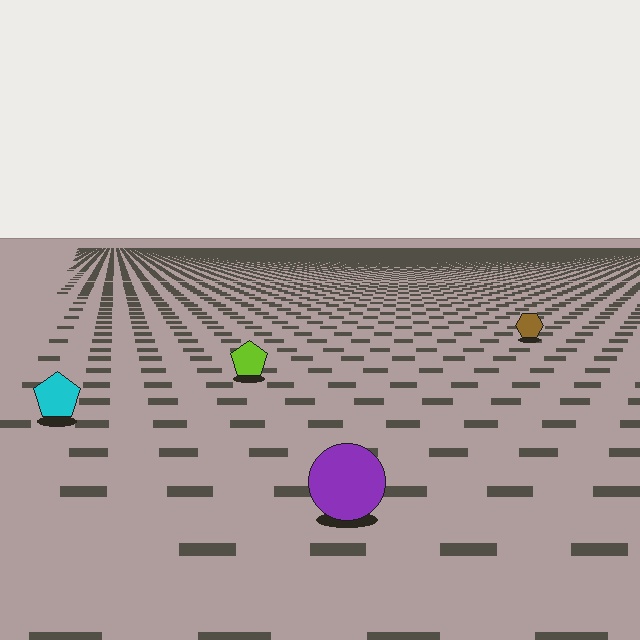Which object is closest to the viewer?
The purple circle is closest. The texture marks near it are larger and more spread out.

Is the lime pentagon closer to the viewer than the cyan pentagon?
No. The cyan pentagon is closer — you can tell from the texture gradient: the ground texture is coarser near it.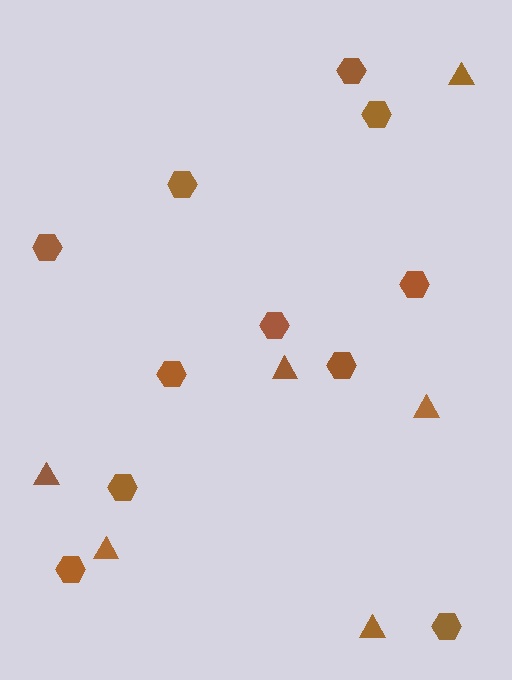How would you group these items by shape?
There are 2 groups: one group of hexagons (11) and one group of triangles (6).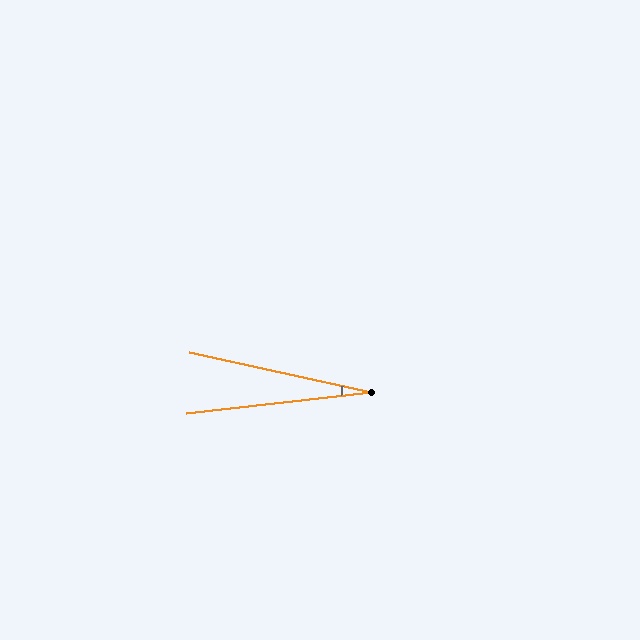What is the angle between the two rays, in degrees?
Approximately 19 degrees.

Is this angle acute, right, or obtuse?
It is acute.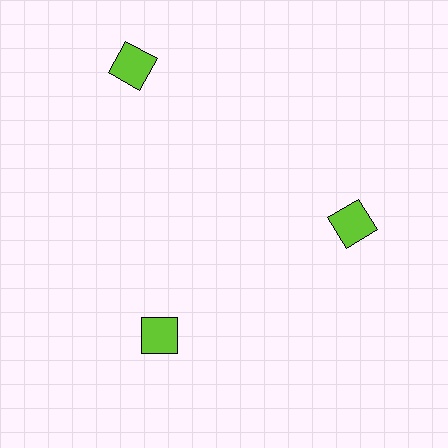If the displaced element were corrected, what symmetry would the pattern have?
It would have 3-fold rotational symmetry — the pattern would map onto itself every 120 degrees.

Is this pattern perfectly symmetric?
No. The 3 lime squares are arranged in a ring, but one element near the 11 o'clock position is pushed outward from the center, breaking the 3-fold rotational symmetry.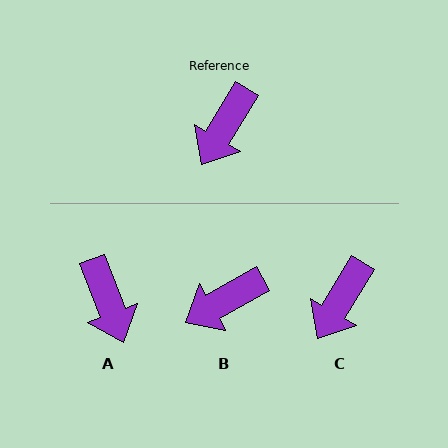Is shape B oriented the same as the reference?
No, it is off by about 30 degrees.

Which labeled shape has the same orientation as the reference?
C.